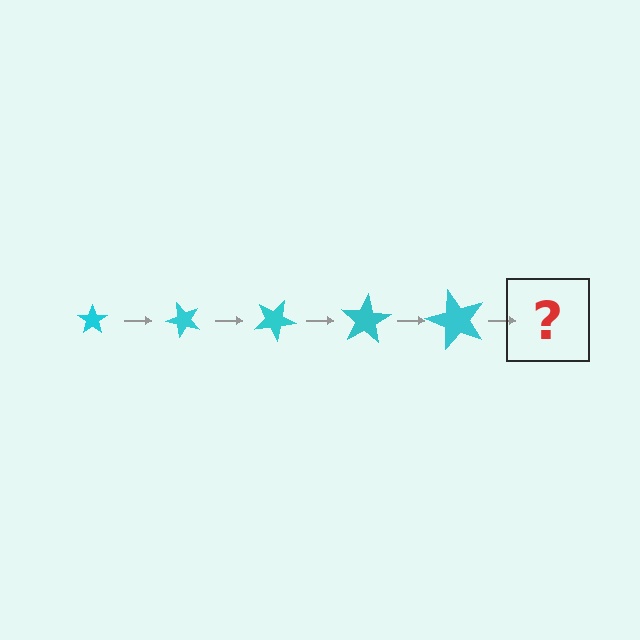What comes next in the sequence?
The next element should be a star, larger than the previous one and rotated 250 degrees from the start.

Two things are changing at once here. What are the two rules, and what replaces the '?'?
The two rules are that the star grows larger each step and it rotates 50 degrees each step. The '?' should be a star, larger than the previous one and rotated 250 degrees from the start.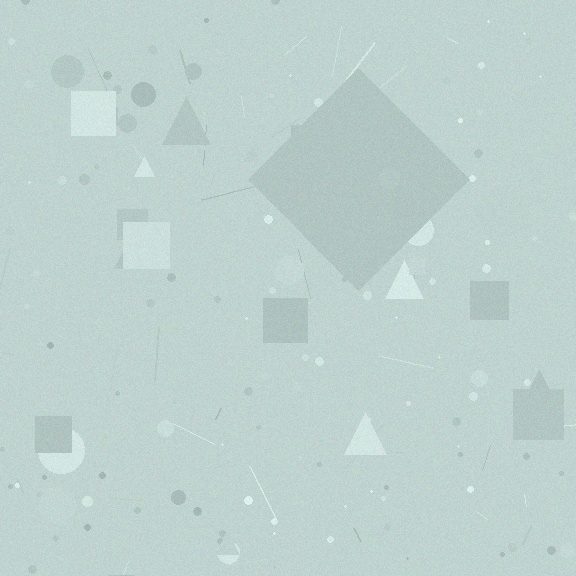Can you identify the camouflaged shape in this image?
The camouflaged shape is a diamond.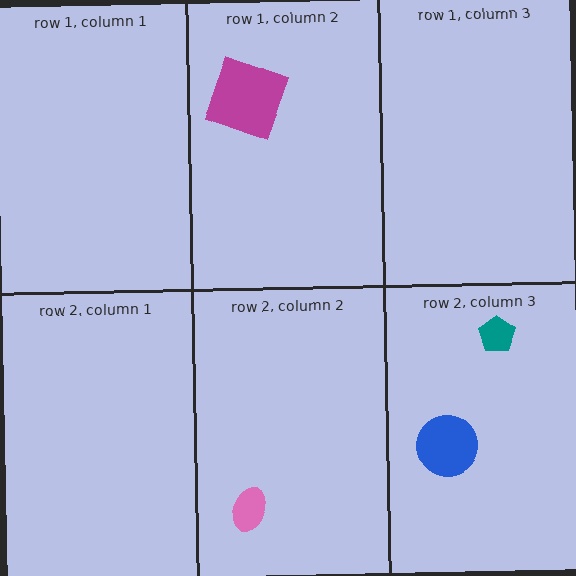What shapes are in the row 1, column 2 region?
The magenta square.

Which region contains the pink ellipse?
The row 2, column 2 region.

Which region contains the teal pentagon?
The row 2, column 3 region.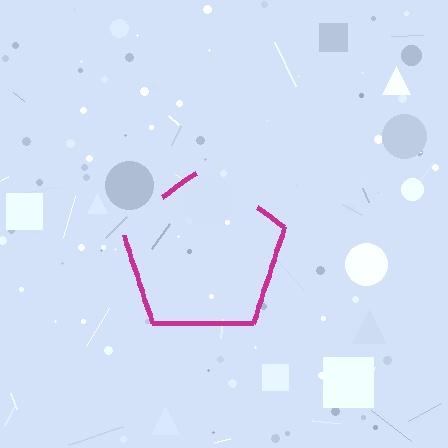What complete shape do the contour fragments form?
The contour fragments form a pentagon.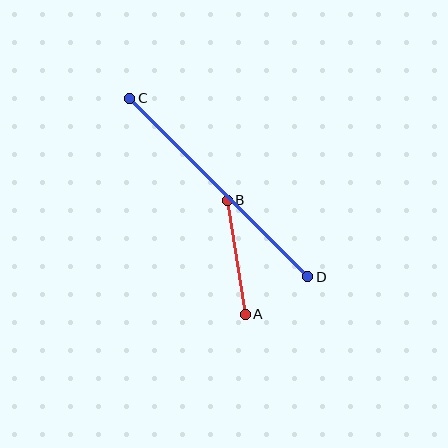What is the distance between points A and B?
The distance is approximately 115 pixels.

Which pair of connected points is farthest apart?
Points C and D are farthest apart.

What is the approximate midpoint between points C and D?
The midpoint is at approximately (219, 188) pixels.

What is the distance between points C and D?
The distance is approximately 252 pixels.